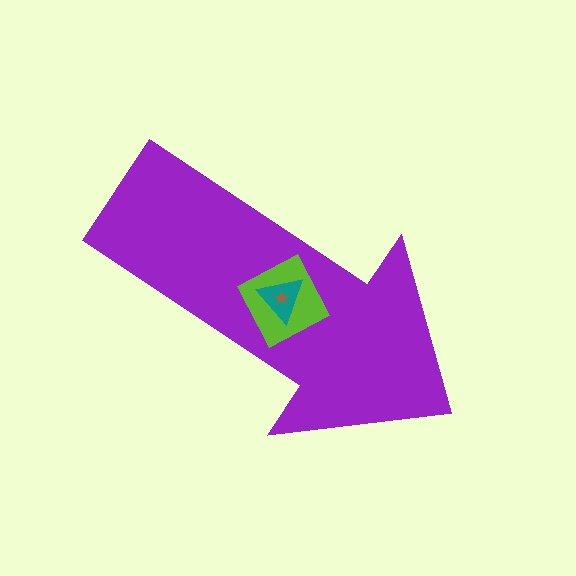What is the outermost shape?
The purple arrow.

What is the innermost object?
The brown star.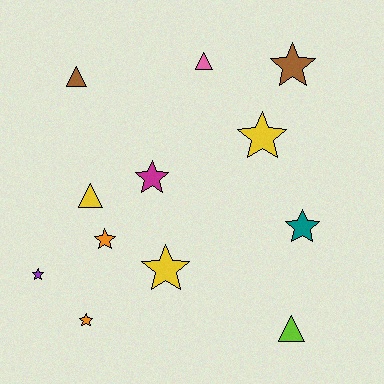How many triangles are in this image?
There are 4 triangles.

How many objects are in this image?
There are 12 objects.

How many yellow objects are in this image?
There are 3 yellow objects.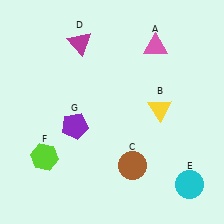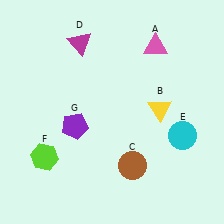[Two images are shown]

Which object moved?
The cyan circle (E) moved up.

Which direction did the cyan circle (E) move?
The cyan circle (E) moved up.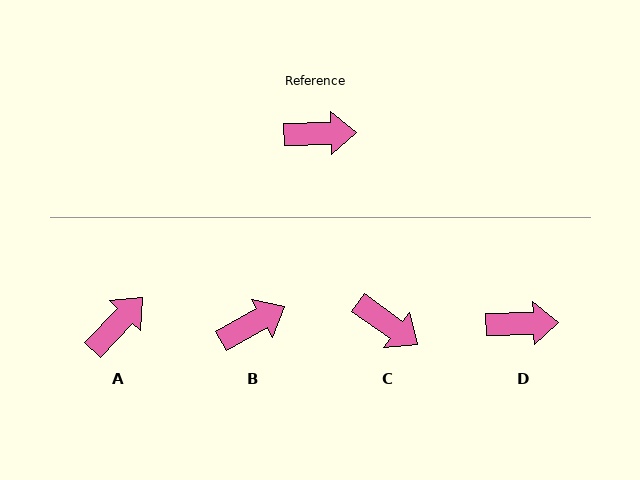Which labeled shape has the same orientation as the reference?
D.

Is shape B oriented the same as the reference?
No, it is off by about 27 degrees.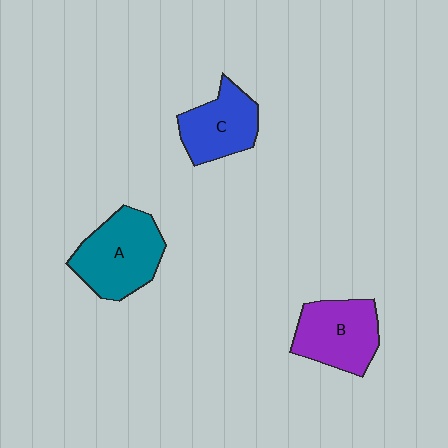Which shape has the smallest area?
Shape C (blue).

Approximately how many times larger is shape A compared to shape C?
Approximately 1.3 times.